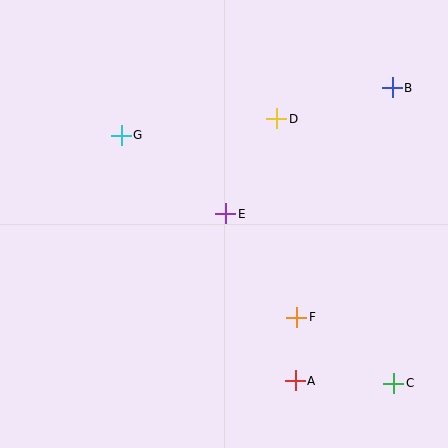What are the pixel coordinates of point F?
Point F is at (297, 317).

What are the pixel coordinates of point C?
Point C is at (394, 383).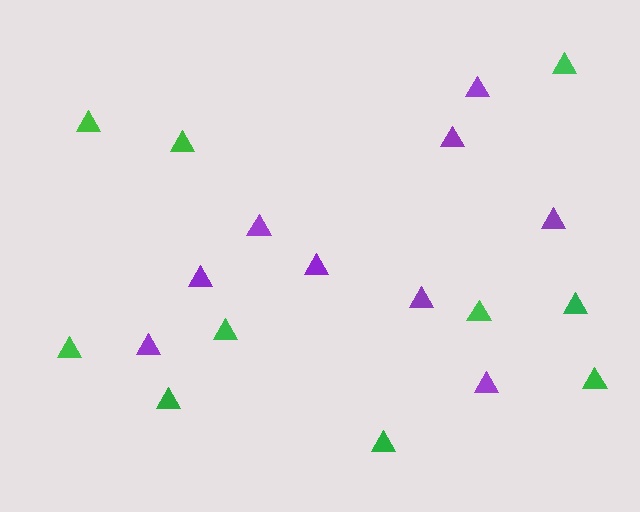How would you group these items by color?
There are 2 groups: one group of green triangles (10) and one group of purple triangles (9).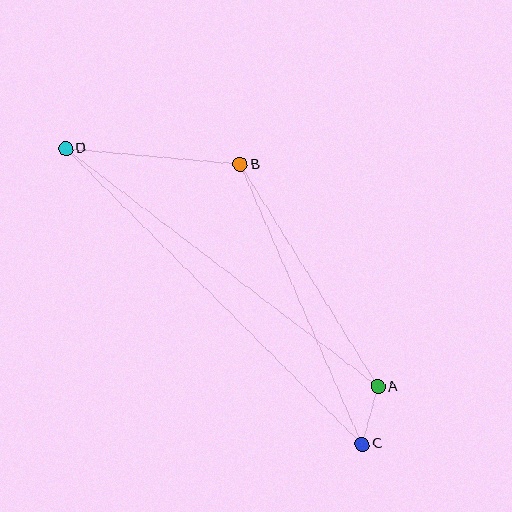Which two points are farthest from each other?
Points C and D are farthest from each other.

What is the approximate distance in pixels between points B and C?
The distance between B and C is approximately 306 pixels.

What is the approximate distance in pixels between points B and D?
The distance between B and D is approximately 175 pixels.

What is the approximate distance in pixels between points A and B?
The distance between A and B is approximately 262 pixels.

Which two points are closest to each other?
Points A and C are closest to each other.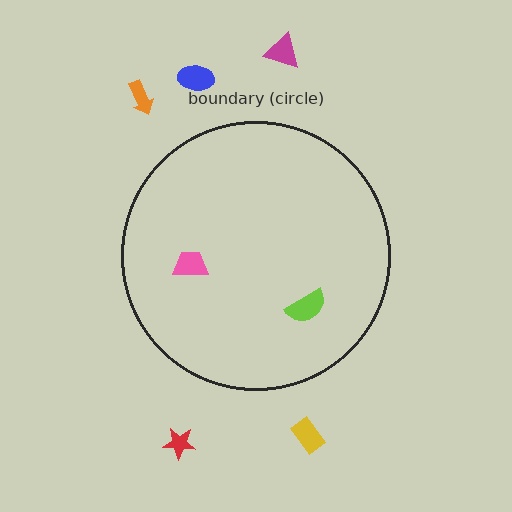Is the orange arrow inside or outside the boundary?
Outside.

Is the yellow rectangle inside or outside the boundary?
Outside.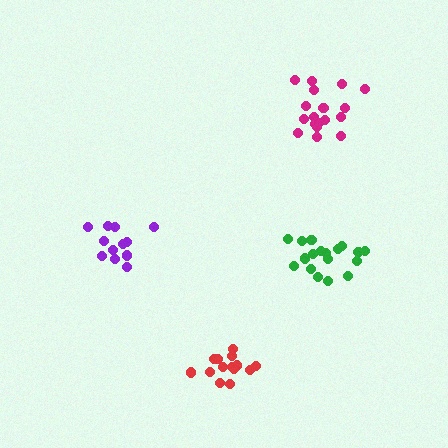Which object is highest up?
The magenta cluster is topmost.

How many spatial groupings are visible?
There are 4 spatial groupings.